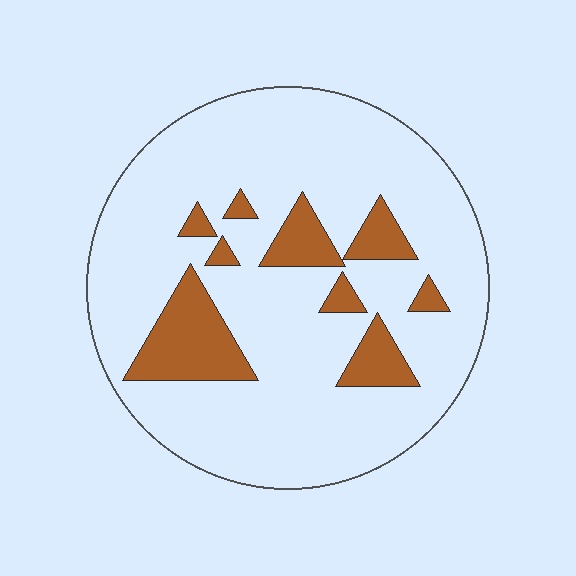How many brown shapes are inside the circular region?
9.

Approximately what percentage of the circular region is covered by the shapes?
Approximately 15%.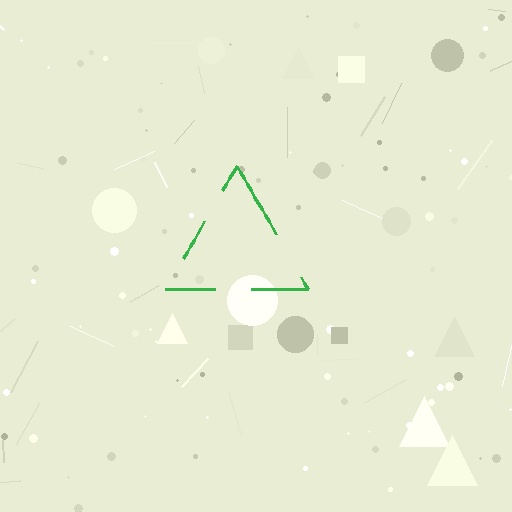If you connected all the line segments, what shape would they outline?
They would outline a triangle.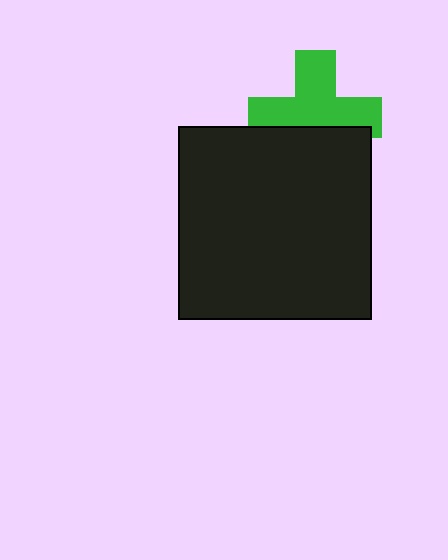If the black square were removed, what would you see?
You would see the complete green cross.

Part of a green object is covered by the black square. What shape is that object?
It is a cross.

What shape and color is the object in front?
The object in front is a black square.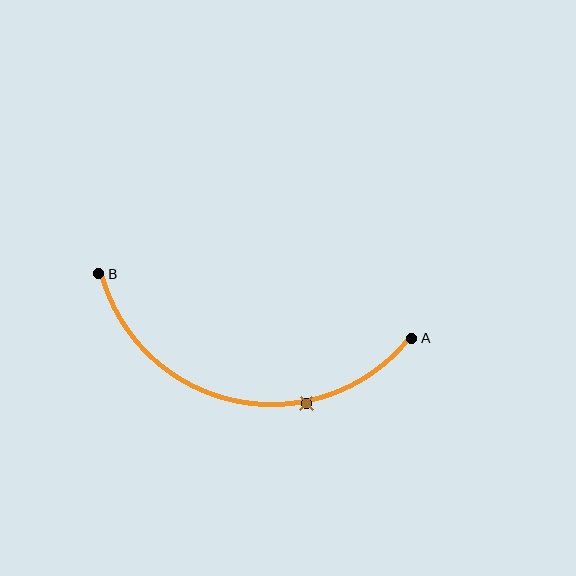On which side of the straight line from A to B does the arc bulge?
The arc bulges below the straight line connecting A and B.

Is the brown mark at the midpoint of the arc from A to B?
No. The brown mark lies on the arc but is closer to endpoint A. The arc midpoint would be at the point on the curve equidistant along the arc from both A and B.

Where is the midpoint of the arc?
The arc midpoint is the point on the curve farthest from the straight line joining A and B. It sits below that line.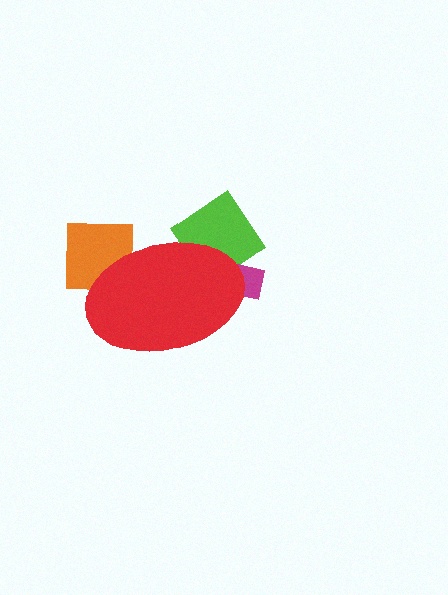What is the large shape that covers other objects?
A red ellipse.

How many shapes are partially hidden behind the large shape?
3 shapes are partially hidden.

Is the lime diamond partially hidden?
Yes, the lime diamond is partially hidden behind the red ellipse.